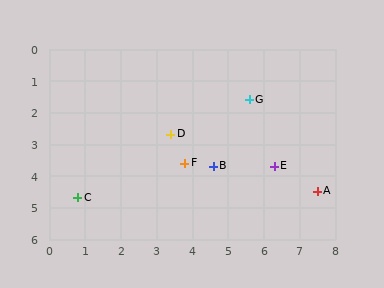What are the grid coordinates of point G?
Point G is at approximately (5.6, 1.6).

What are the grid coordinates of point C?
Point C is at approximately (0.8, 4.7).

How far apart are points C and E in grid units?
Points C and E are about 5.6 grid units apart.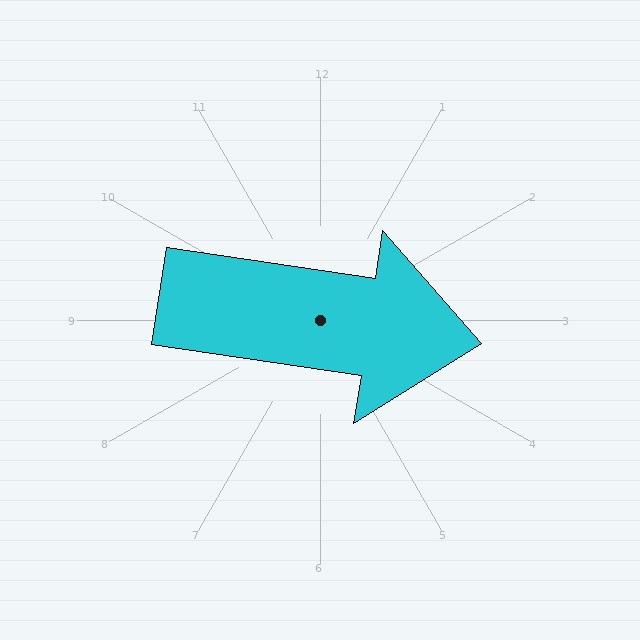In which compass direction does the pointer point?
East.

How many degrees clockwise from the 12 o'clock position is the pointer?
Approximately 98 degrees.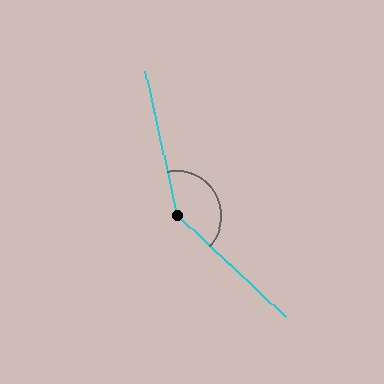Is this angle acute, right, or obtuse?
It is obtuse.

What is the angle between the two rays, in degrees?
Approximately 145 degrees.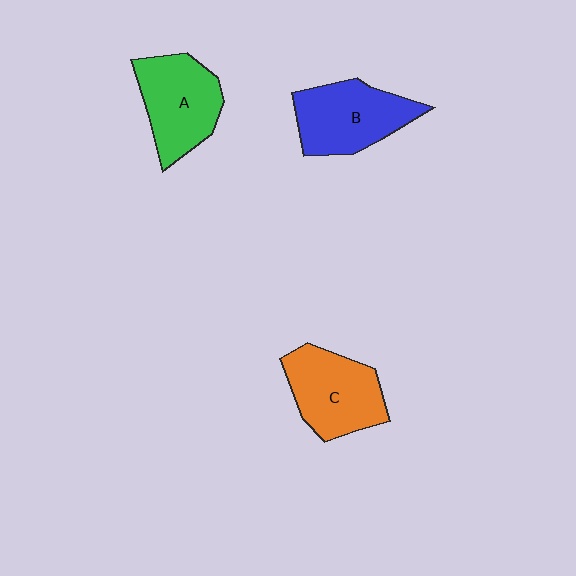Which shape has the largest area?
Shape B (blue).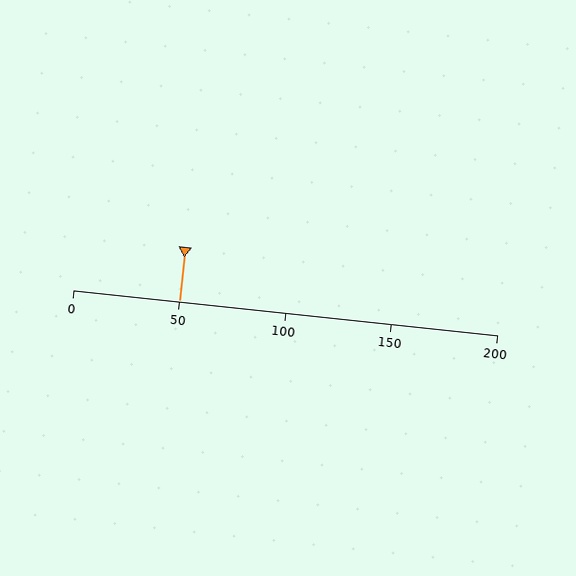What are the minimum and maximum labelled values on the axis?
The axis runs from 0 to 200.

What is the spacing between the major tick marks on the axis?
The major ticks are spaced 50 apart.